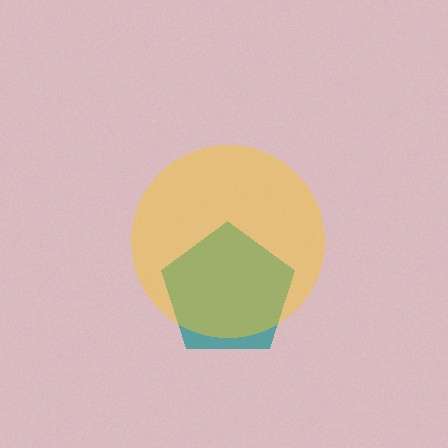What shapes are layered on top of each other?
The layered shapes are: a teal pentagon, a yellow circle.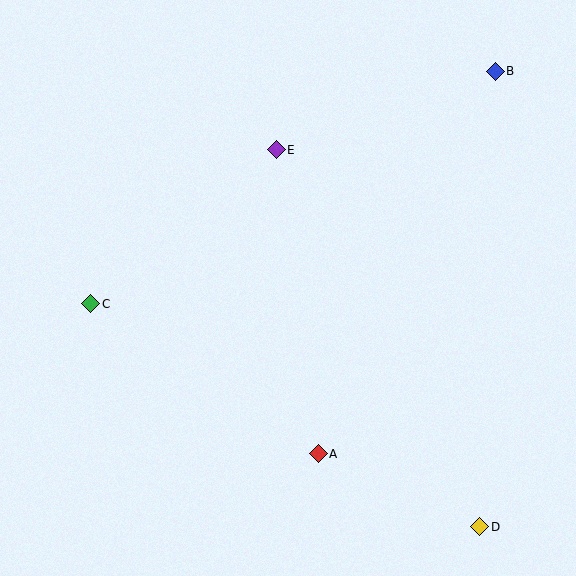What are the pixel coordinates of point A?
Point A is at (318, 454).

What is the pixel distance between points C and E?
The distance between C and E is 241 pixels.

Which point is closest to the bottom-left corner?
Point C is closest to the bottom-left corner.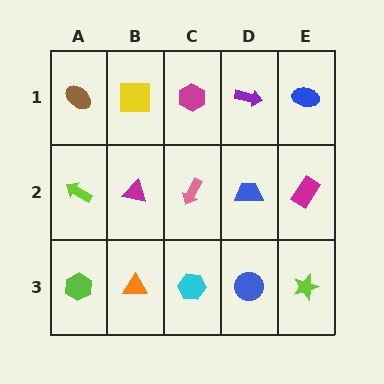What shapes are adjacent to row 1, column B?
A magenta triangle (row 2, column B), a brown ellipse (row 1, column A), a magenta hexagon (row 1, column C).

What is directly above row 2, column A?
A brown ellipse.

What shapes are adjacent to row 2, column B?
A yellow square (row 1, column B), an orange triangle (row 3, column B), a lime arrow (row 2, column A), a pink arrow (row 2, column C).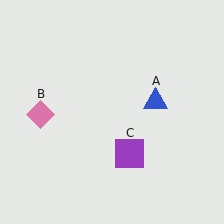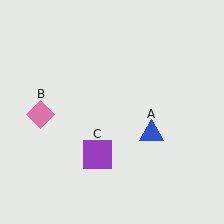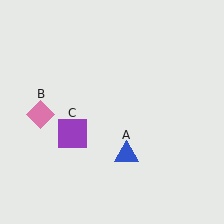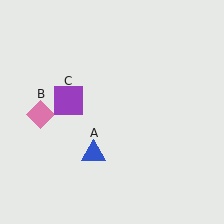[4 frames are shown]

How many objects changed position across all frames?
2 objects changed position: blue triangle (object A), purple square (object C).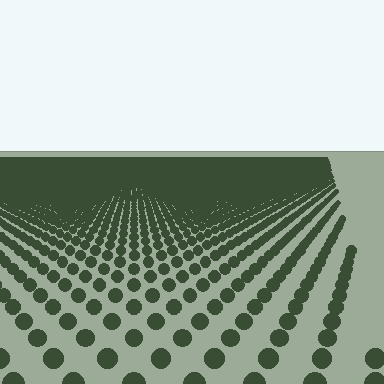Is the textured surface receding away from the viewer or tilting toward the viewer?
The surface is receding away from the viewer. Texture elements get smaller and denser toward the top.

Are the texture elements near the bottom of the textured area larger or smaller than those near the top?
Larger. Near the bottom, elements are closer to the viewer and appear at a bigger on-screen size.